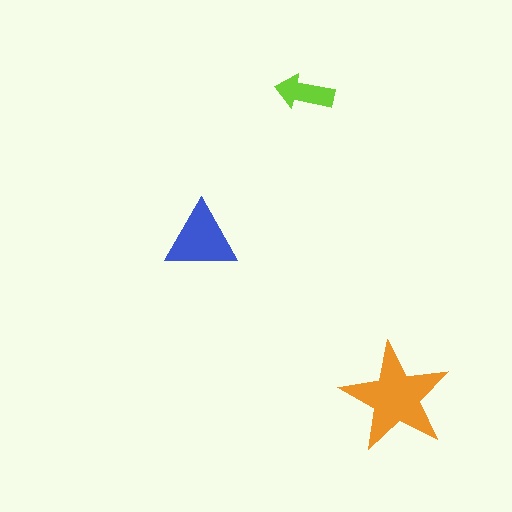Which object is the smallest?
The lime arrow.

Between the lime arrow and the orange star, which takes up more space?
The orange star.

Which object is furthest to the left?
The blue triangle is leftmost.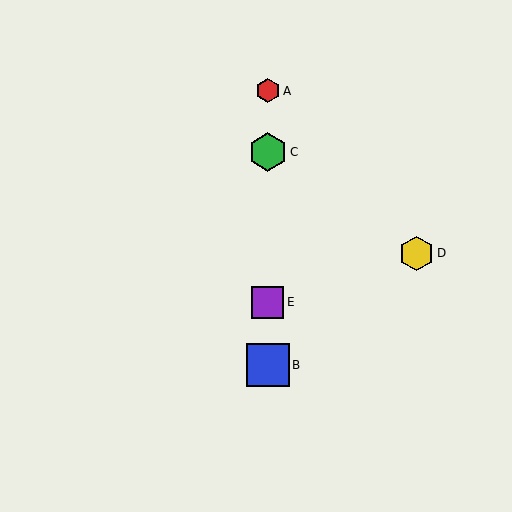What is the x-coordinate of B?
Object B is at x≈268.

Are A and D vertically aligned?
No, A is at x≈268 and D is at x≈417.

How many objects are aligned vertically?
4 objects (A, B, C, E) are aligned vertically.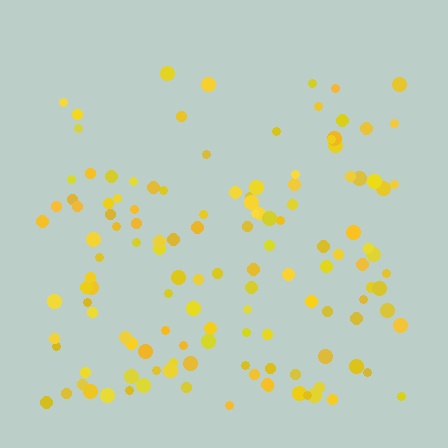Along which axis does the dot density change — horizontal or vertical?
Vertical.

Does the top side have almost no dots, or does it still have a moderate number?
Still a moderate number, just noticeably fewer than the bottom.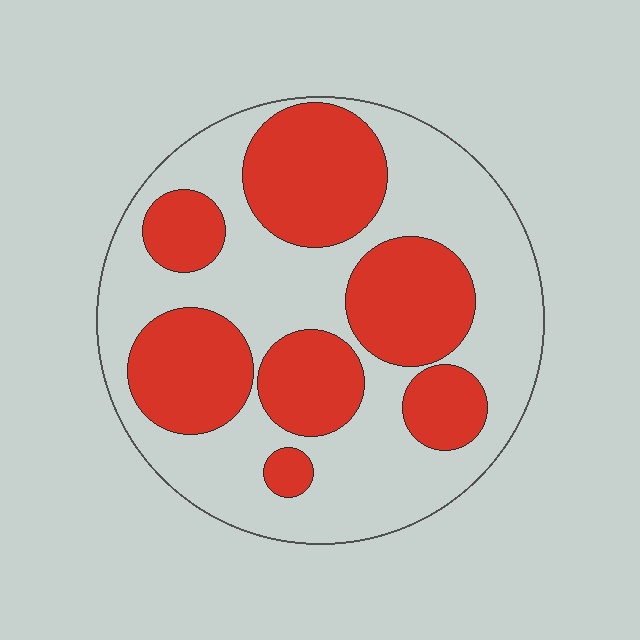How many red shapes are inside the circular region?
7.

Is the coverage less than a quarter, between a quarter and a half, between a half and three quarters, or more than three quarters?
Between a quarter and a half.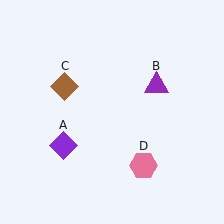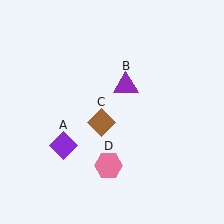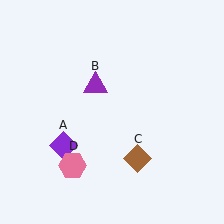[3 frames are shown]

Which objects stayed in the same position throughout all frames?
Purple diamond (object A) remained stationary.